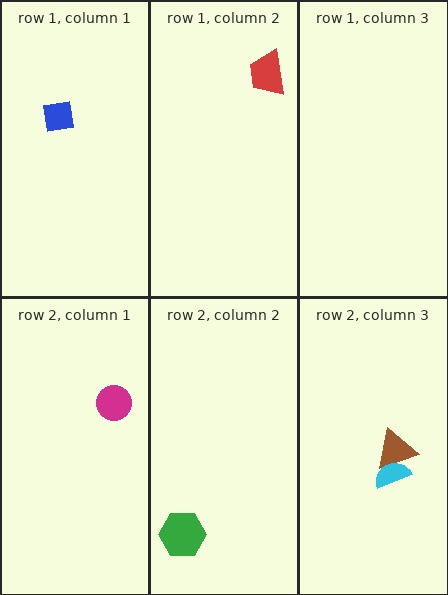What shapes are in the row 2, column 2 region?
The green hexagon.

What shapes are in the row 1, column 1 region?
The blue square.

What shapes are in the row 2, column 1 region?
The magenta circle.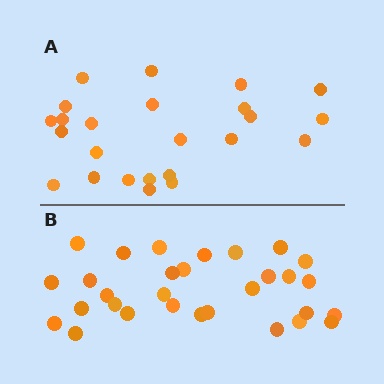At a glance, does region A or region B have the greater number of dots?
Region B (the bottom region) has more dots.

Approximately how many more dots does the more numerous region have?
Region B has about 6 more dots than region A.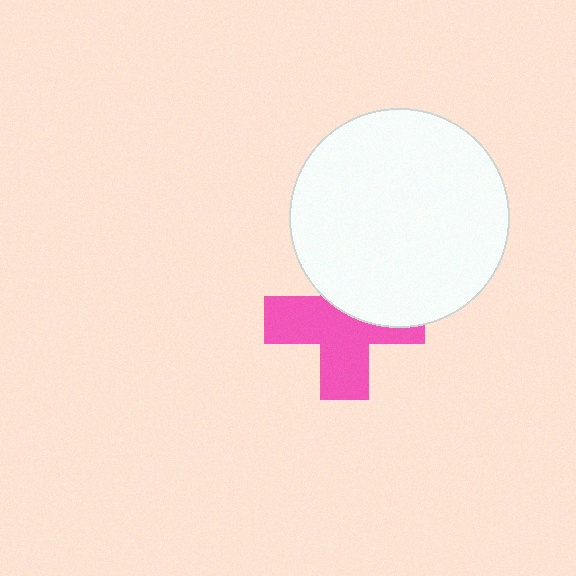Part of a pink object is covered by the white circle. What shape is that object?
It is a cross.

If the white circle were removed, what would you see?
You would see the complete pink cross.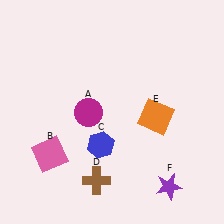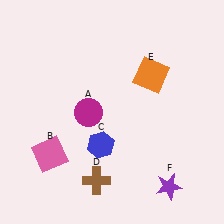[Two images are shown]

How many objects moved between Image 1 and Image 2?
1 object moved between the two images.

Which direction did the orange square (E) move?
The orange square (E) moved up.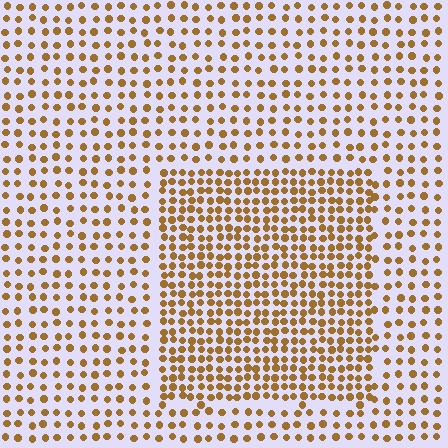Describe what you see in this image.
The image contains small brown elements arranged at two different densities. A rectangle-shaped region is visible where the elements are more densely packed than the surrounding area.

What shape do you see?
I see a rectangle.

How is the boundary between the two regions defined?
The boundary is defined by a change in element density (approximately 1.8x ratio). All elements are the same color, size, and shape.